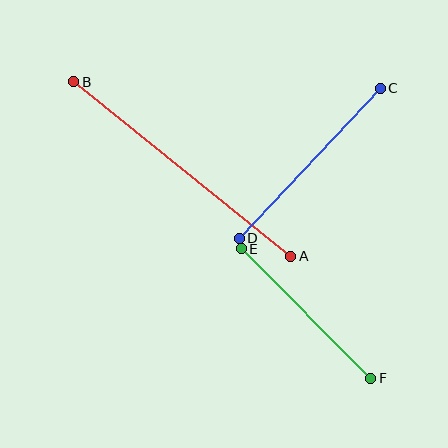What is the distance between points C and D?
The distance is approximately 206 pixels.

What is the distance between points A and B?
The distance is approximately 278 pixels.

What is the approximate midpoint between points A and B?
The midpoint is at approximately (182, 169) pixels.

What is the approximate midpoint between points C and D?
The midpoint is at approximately (310, 163) pixels.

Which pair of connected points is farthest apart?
Points A and B are farthest apart.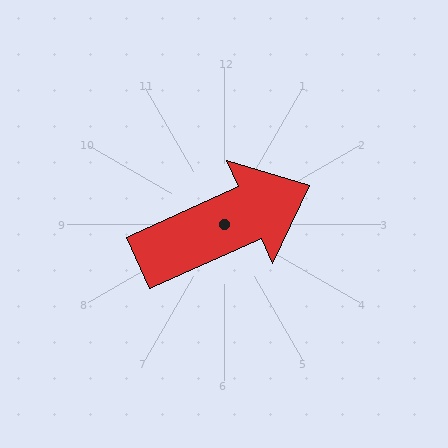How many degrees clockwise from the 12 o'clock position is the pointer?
Approximately 66 degrees.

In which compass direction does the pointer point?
Northeast.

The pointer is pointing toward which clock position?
Roughly 2 o'clock.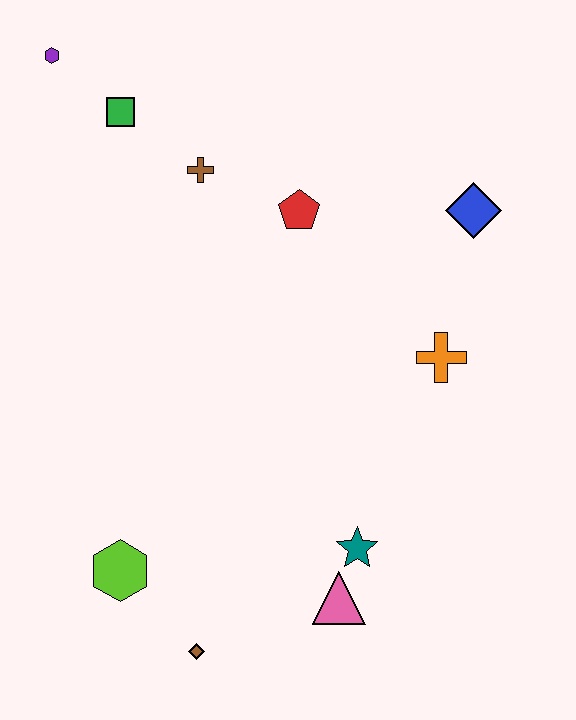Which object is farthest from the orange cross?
The purple hexagon is farthest from the orange cross.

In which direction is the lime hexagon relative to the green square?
The lime hexagon is below the green square.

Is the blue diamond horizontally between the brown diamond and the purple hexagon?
No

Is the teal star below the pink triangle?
No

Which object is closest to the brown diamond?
The lime hexagon is closest to the brown diamond.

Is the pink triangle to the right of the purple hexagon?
Yes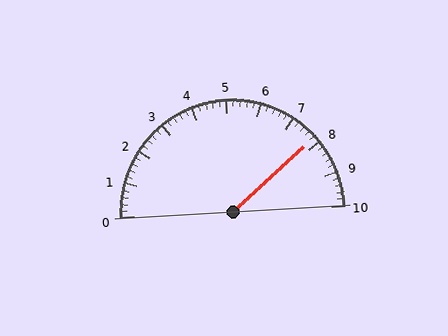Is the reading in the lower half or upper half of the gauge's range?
The reading is in the upper half of the range (0 to 10).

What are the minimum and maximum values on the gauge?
The gauge ranges from 0 to 10.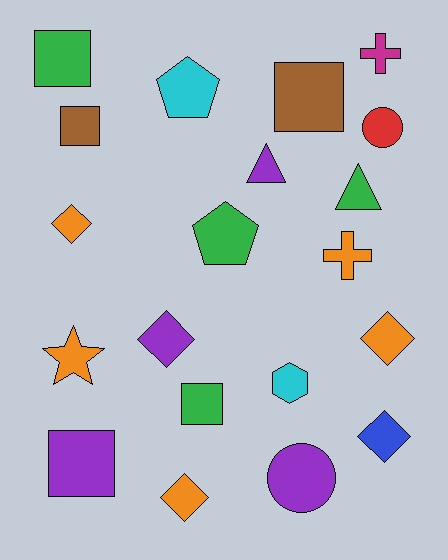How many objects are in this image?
There are 20 objects.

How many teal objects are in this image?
There are no teal objects.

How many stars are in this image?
There is 1 star.